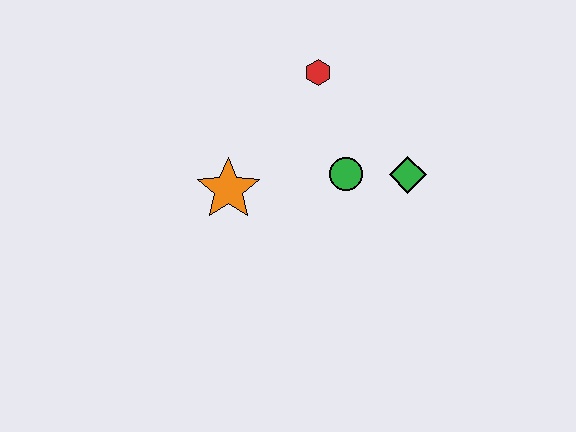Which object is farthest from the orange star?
The green diamond is farthest from the orange star.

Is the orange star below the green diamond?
Yes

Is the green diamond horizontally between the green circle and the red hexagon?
No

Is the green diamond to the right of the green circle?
Yes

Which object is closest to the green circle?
The green diamond is closest to the green circle.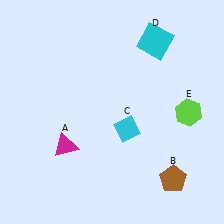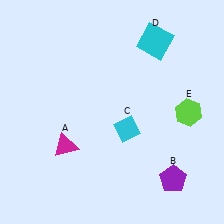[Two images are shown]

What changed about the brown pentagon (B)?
In Image 1, B is brown. In Image 2, it changed to purple.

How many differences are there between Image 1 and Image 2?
There is 1 difference between the two images.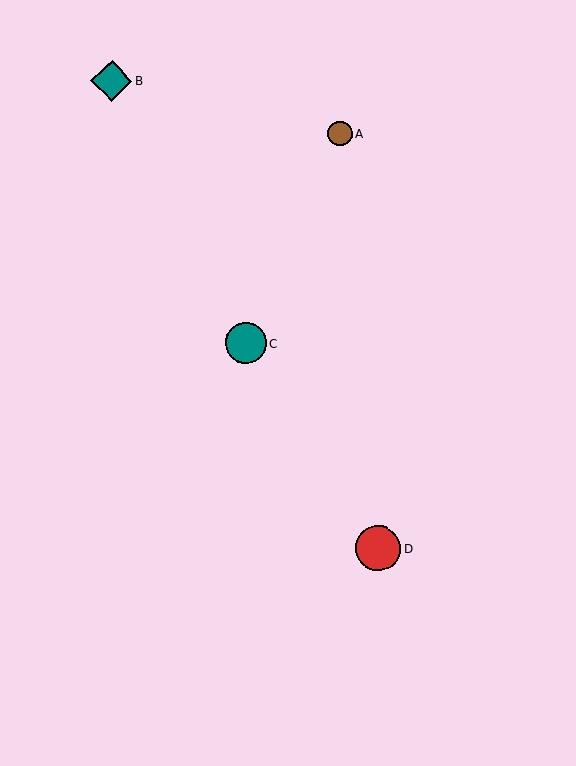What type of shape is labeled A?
Shape A is a brown circle.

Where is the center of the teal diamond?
The center of the teal diamond is at (111, 81).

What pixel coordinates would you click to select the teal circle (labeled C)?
Click at (246, 343) to select the teal circle C.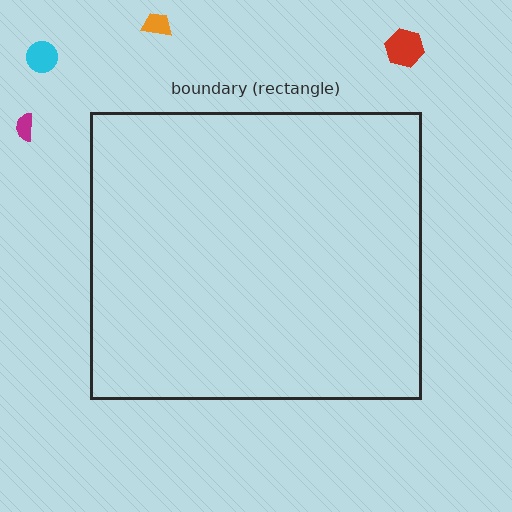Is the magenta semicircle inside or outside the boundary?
Outside.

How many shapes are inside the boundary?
0 inside, 4 outside.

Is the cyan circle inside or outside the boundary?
Outside.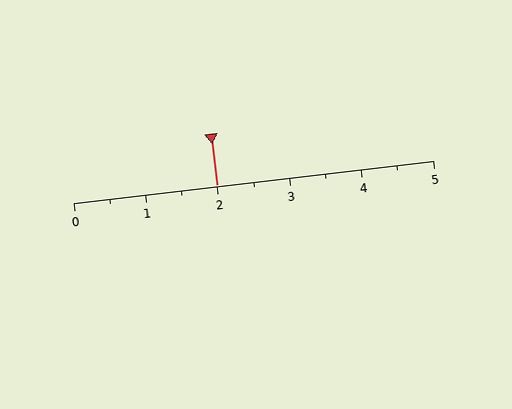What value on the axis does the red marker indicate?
The marker indicates approximately 2.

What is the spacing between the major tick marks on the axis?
The major ticks are spaced 1 apart.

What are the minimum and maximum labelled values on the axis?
The axis runs from 0 to 5.